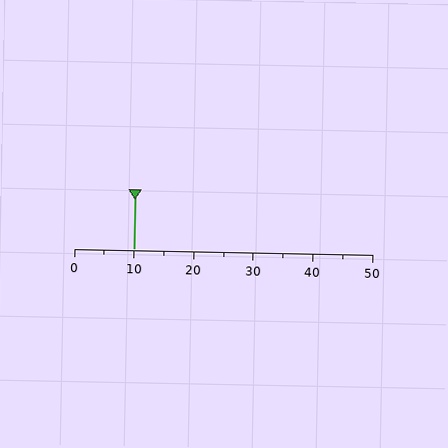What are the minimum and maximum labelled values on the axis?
The axis runs from 0 to 50.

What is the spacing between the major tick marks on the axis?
The major ticks are spaced 10 apart.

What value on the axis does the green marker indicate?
The marker indicates approximately 10.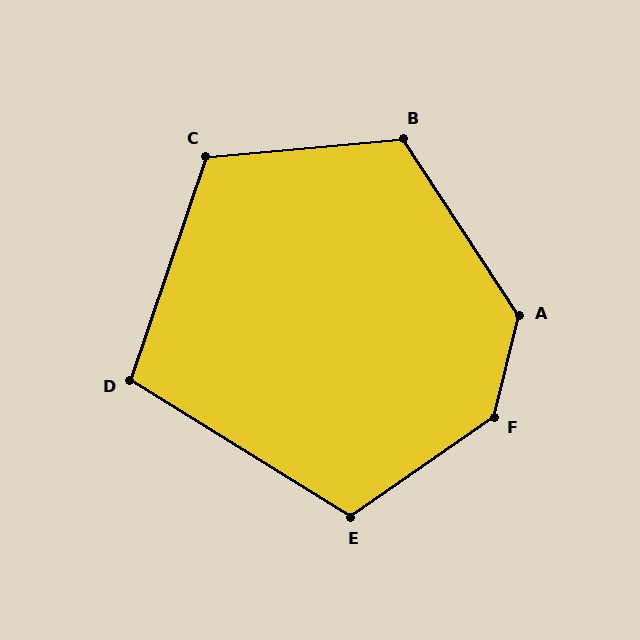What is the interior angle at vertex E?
Approximately 113 degrees (obtuse).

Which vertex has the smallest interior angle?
D, at approximately 103 degrees.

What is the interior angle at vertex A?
Approximately 133 degrees (obtuse).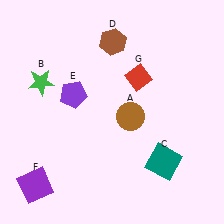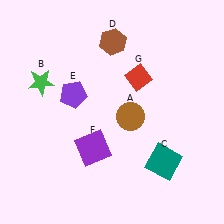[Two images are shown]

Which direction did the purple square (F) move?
The purple square (F) moved right.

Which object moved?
The purple square (F) moved right.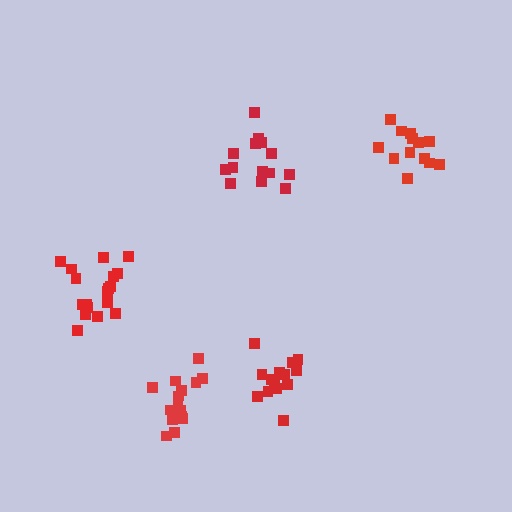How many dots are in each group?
Group 1: 15 dots, Group 2: 14 dots, Group 3: 18 dots, Group 4: 13 dots, Group 5: 14 dots (74 total).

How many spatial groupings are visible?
There are 5 spatial groupings.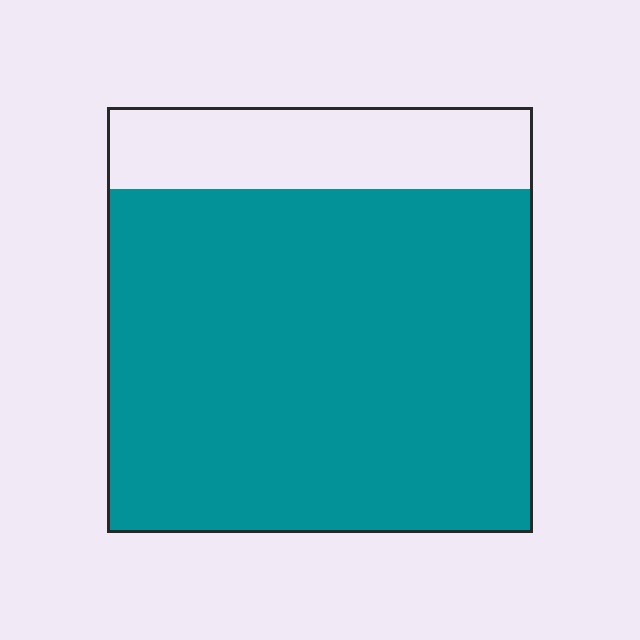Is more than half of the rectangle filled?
Yes.